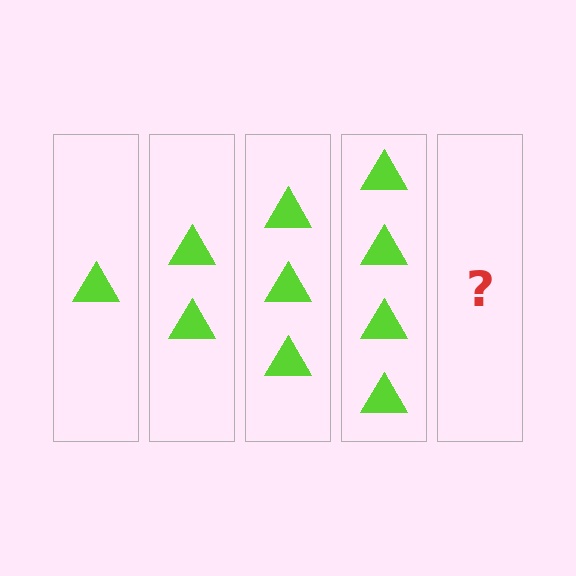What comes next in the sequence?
The next element should be 5 triangles.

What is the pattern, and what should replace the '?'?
The pattern is that each step adds one more triangle. The '?' should be 5 triangles.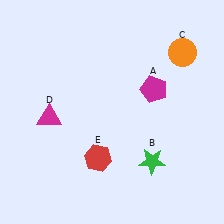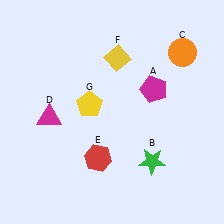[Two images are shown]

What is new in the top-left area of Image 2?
A yellow pentagon (G) was added in the top-left area of Image 2.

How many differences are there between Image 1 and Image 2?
There are 2 differences between the two images.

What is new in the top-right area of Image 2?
A yellow diamond (F) was added in the top-right area of Image 2.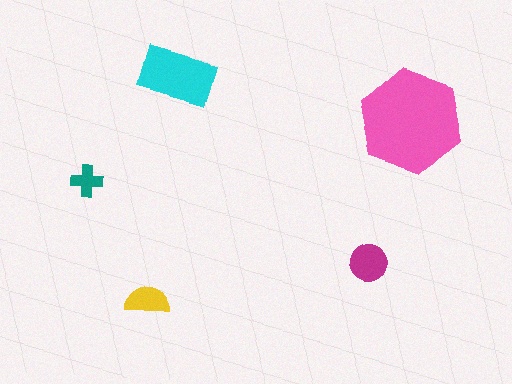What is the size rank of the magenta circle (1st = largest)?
3rd.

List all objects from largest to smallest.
The pink hexagon, the cyan rectangle, the magenta circle, the yellow semicircle, the teal cross.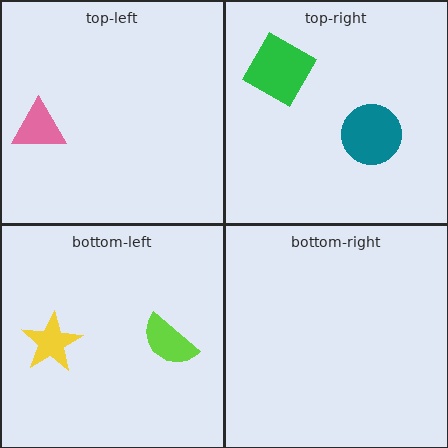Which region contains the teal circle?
The top-right region.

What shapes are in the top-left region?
The pink triangle.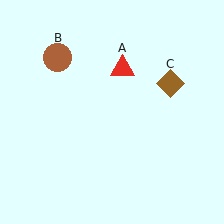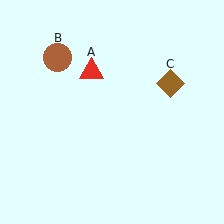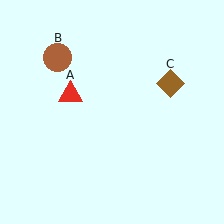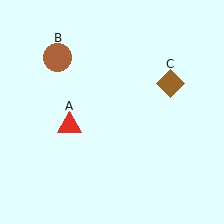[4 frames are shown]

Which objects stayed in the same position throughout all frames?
Brown circle (object B) and brown diamond (object C) remained stationary.